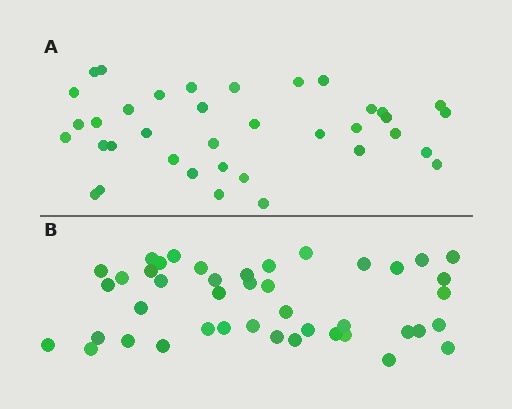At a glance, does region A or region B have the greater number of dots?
Region B (the bottom region) has more dots.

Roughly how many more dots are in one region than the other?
Region B has about 6 more dots than region A.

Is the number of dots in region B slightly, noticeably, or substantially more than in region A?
Region B has only slightly more — the two regions are fairly close. The ratio is roughly 1.2 to 1.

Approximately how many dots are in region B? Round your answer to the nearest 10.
About 40 dots. (The exact count is 43, which rounds to 40.)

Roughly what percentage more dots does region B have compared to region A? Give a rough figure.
About 15% more.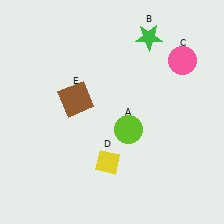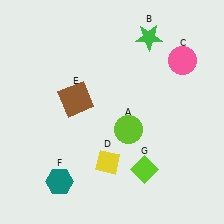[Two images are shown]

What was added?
A teal hexagon (F), a lime diamond (G) were added in Image 2.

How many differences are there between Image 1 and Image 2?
There are 2 differences between the two images.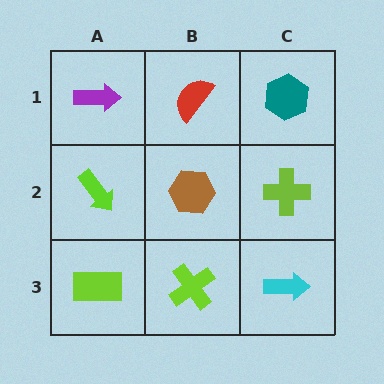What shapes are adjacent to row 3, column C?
A lime cross (row 2, column C), a lime cross (row 3, column B).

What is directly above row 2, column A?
A purple arrow.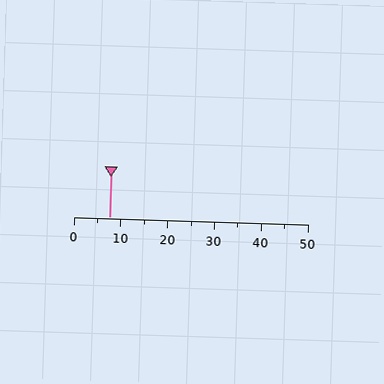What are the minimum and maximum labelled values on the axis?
The axis runs from 0 to 50.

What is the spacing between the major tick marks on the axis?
The major ticks are spaced 10 apart.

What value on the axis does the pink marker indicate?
The marker indicates approximately 7.5.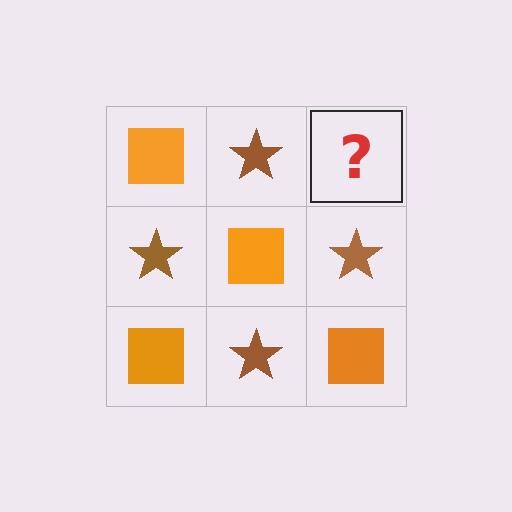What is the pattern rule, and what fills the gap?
The rule is that it alternates orange square and brown star in a checkerboard pattern. The gap should be filled with an orange square.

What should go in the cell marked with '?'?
The missing cell should contain an orange square.